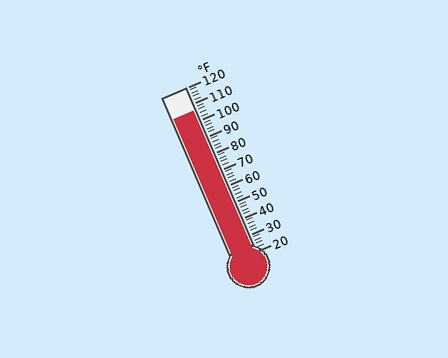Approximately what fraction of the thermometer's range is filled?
The thermometer is filled to approximately 85% of its range.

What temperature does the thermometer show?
The thermometer shows approximately 106°F.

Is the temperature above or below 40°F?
The temperature is above 40°F.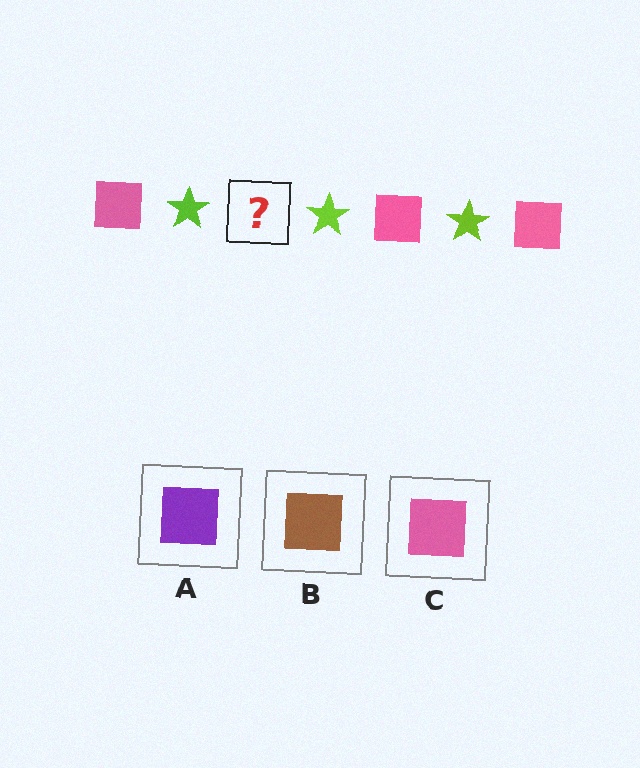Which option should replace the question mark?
Option C.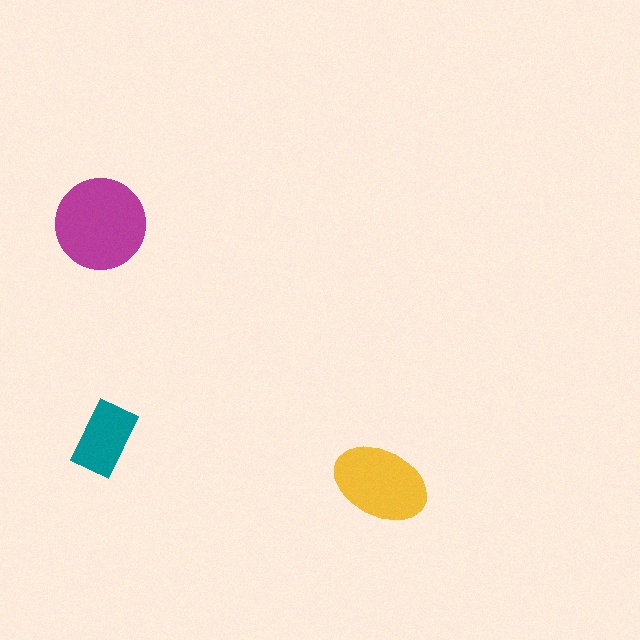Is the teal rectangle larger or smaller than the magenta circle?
Smaller.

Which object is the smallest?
The teal rectangle.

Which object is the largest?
The magenta circle.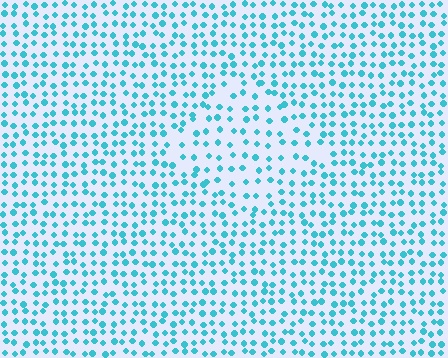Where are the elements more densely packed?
The elements are more densely packed outside the diamond boundary.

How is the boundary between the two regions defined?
The boundary is defined by a change in element density (approximately 1.6x ratio). All elements are the same color, size, and shape.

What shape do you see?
I see a diamond.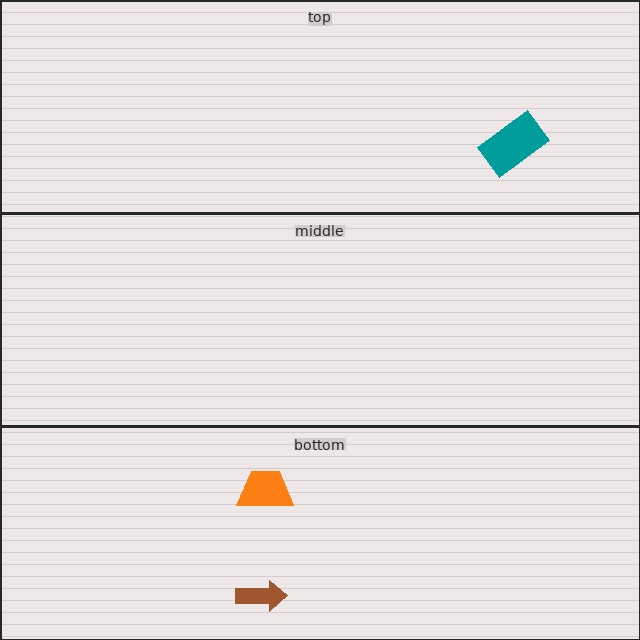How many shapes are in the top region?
1.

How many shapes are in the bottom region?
2.